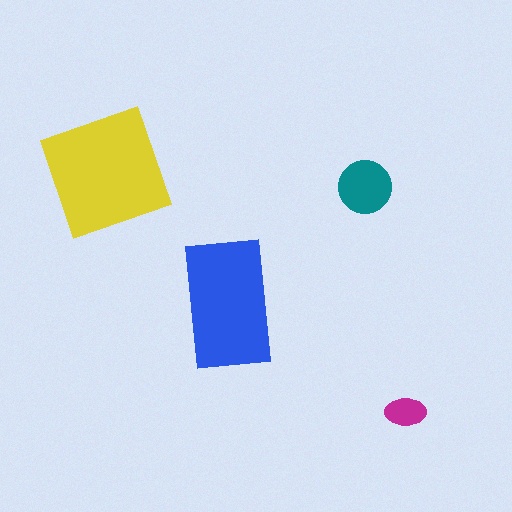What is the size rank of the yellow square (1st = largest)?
1st.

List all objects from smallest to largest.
The magenta ellipse, the teal circle, the blue rectangle, the yellow square.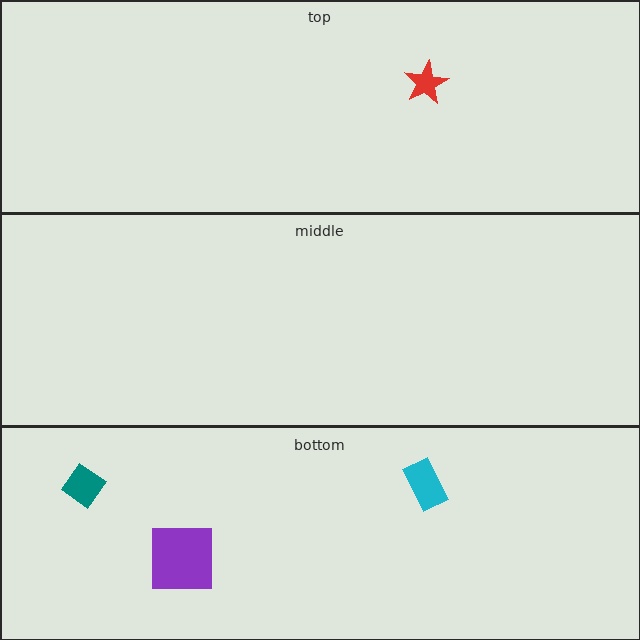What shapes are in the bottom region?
The purple square, the cyan rectangle, the teal diamond.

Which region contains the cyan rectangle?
The bottom region.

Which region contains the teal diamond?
The bottom region.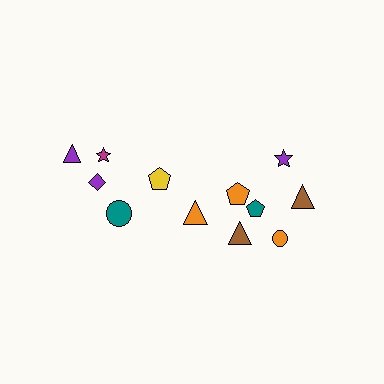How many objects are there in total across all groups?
There are 12 objects.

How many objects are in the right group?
There are 7 objects.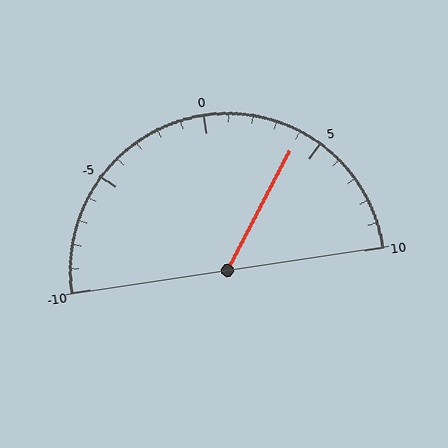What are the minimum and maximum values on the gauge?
The gauge ranges from -10 to 10.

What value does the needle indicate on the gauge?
The needle indicates approximately 4.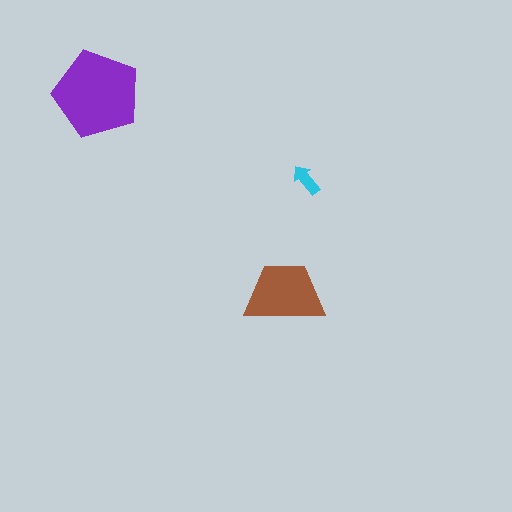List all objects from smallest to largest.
The cyan arrow, the brown trapezoid, the purple pentagon.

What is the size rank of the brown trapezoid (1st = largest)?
2nd.